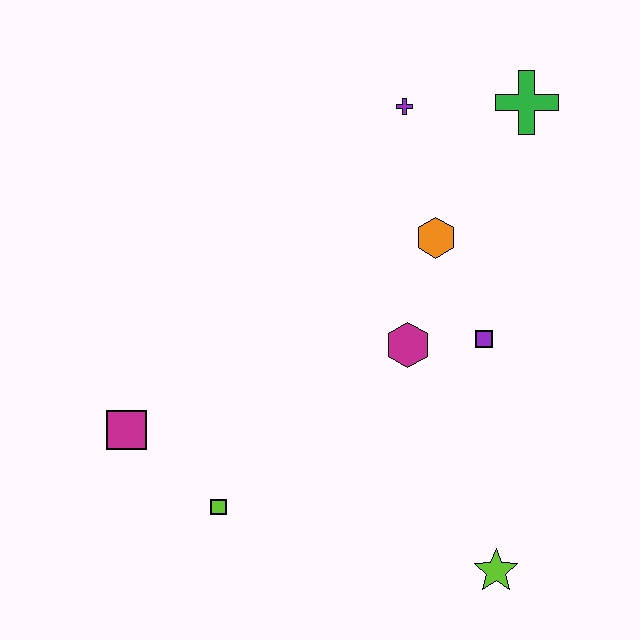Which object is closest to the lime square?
The magenta square is closest to the lime square.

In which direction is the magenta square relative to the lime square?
The magenta square is to the left of the lime square.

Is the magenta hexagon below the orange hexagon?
Yes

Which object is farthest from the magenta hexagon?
The magenta square is farthest from the magenta hexagon.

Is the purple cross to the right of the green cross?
No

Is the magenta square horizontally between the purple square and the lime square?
No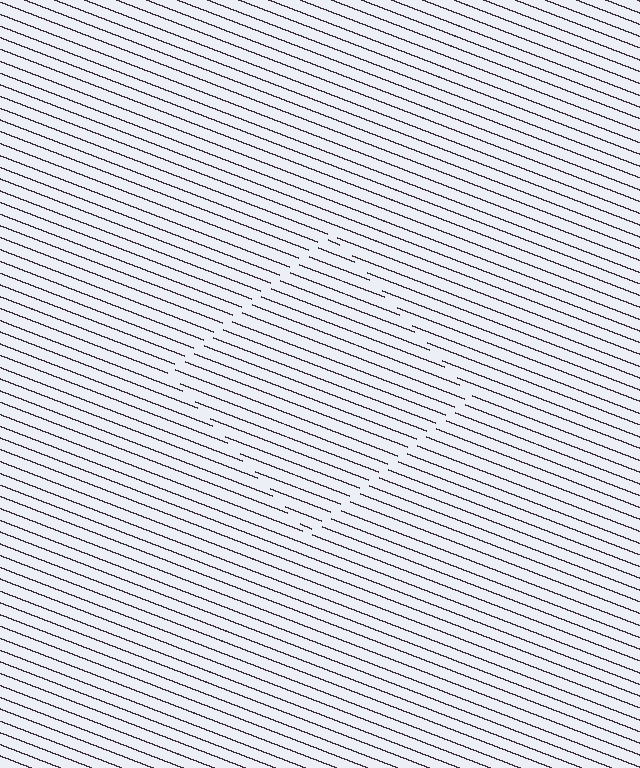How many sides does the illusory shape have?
4 sides — the line-ends trace a square.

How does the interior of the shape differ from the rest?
The interior of the shape contains the same grating, shifted by half a period — the contour is defined by the phase discontinuity where line-ends from the inner and outer gratings abut.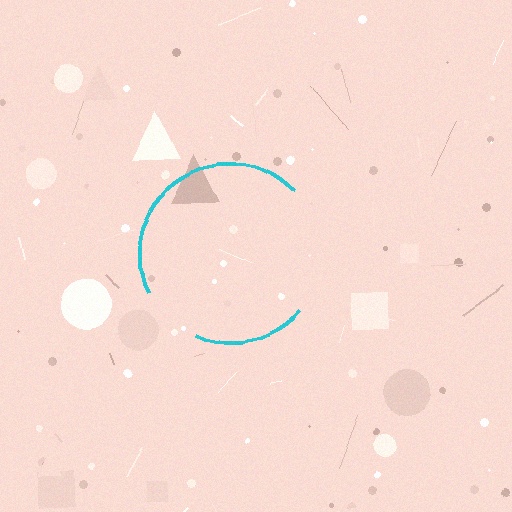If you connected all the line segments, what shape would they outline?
They would outline a circle.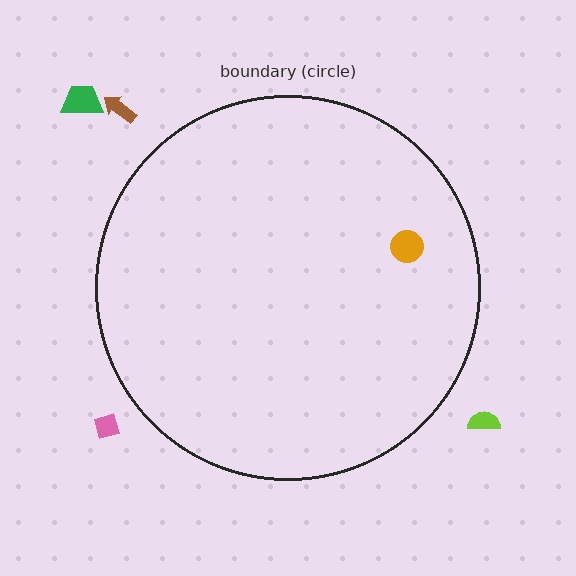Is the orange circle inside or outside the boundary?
Inside.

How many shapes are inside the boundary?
1 inside, 4 outside.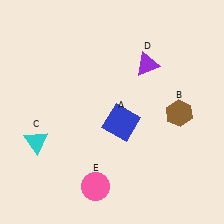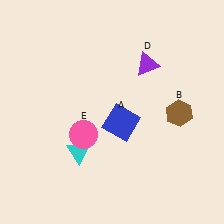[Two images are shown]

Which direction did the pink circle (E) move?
The pink circle (E) moved up.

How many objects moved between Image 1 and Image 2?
2 objects moved between the two images.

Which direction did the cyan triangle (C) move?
The cyan triangle (C) moved right.